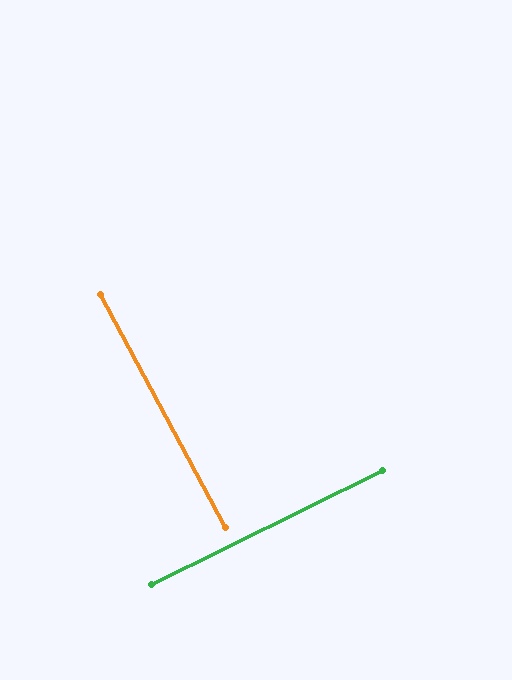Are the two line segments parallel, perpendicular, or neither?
Perpendicular — they meet at approximately 88°.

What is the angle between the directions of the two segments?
Approximately 88 degrees.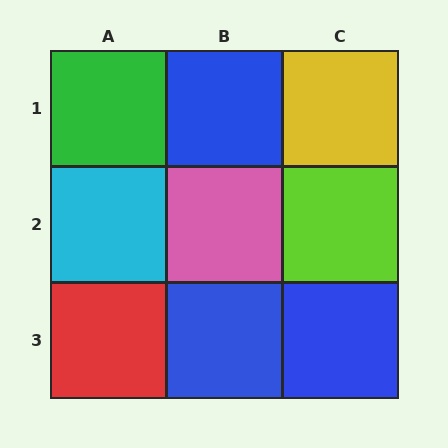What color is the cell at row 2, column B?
Pink.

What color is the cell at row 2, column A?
Cyan.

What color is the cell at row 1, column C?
Yellow.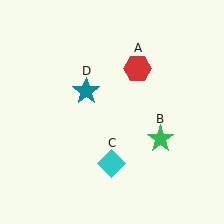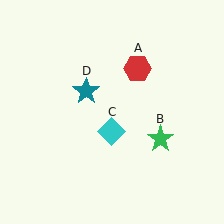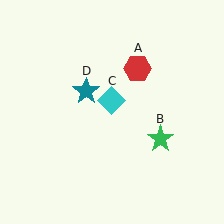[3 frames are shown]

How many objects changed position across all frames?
1 object changed position: cyan diamond (object C).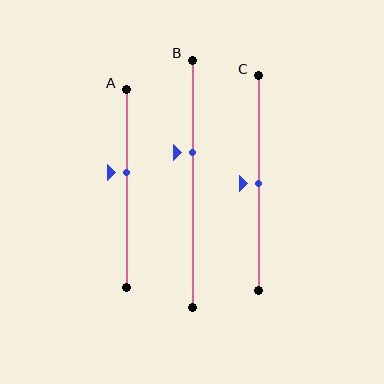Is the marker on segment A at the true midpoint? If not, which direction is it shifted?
No, the marker on segment A is shifted upward by about 8% of the segment length.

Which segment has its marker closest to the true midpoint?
Segment C has its marker closest to the true midpoint.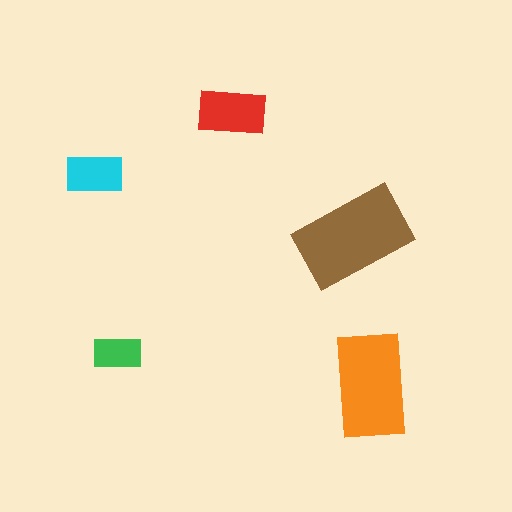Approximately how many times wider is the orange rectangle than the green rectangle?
About 2 times wider.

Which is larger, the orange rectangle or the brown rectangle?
The brown one.